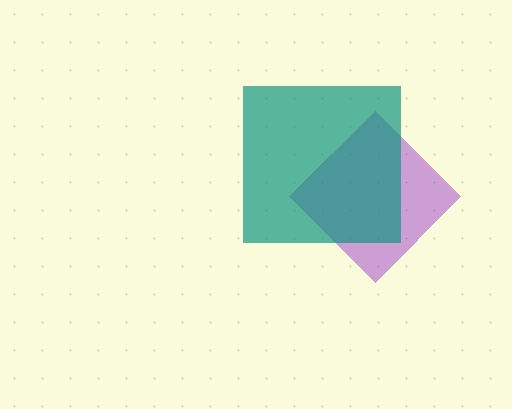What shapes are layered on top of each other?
The layered shapes are: a purple diamond, a teal square.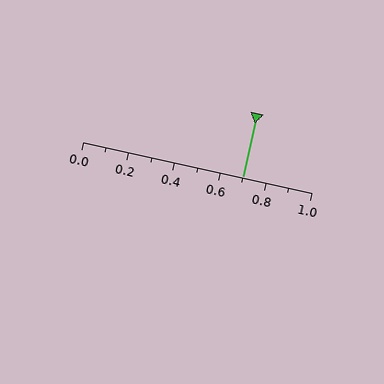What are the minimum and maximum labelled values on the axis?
The axis runs from 0.0 to 1.0.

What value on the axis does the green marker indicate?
The marker indicates approximately 0.7.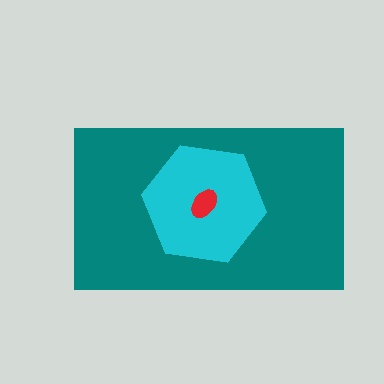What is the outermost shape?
The teal rectangle.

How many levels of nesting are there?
3.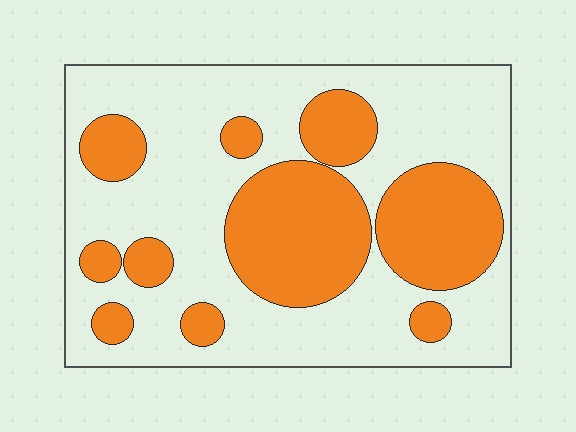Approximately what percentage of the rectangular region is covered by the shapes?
Approximately 35%.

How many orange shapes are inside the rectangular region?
10.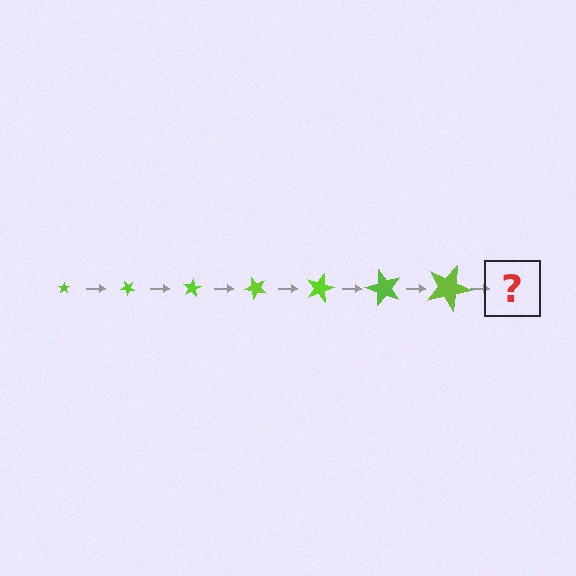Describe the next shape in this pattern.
It should be a star, larger than the previous one and rotated 280 degrees from the start.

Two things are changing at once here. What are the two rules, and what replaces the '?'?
The two rules are that the star grows larger each step and it rotates 40 degrees each step. The '?' should be a star, larger than the previous one and rotated 280 degrees from the start.